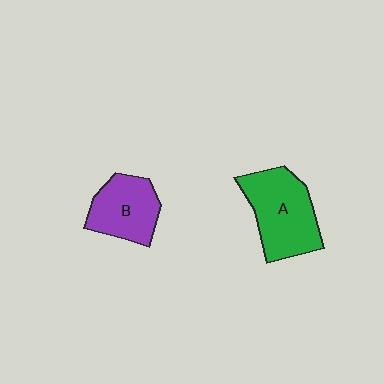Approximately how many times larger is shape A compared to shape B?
Approximately 1.3 times.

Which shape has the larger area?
Shape A (green).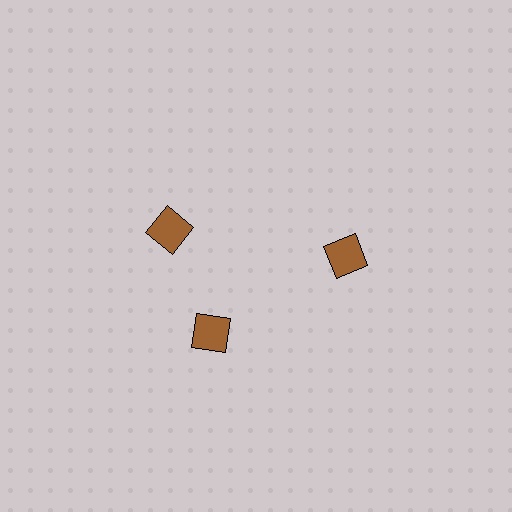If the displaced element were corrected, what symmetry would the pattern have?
It would have 3-fold rotational symmetry — the pattern would map onto itself every 120 degrees.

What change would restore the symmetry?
The symmetry would be restored by rotating it back into even spacing with its neighbors so that all 3 diamonds sit at equal angles and equal distance from the center.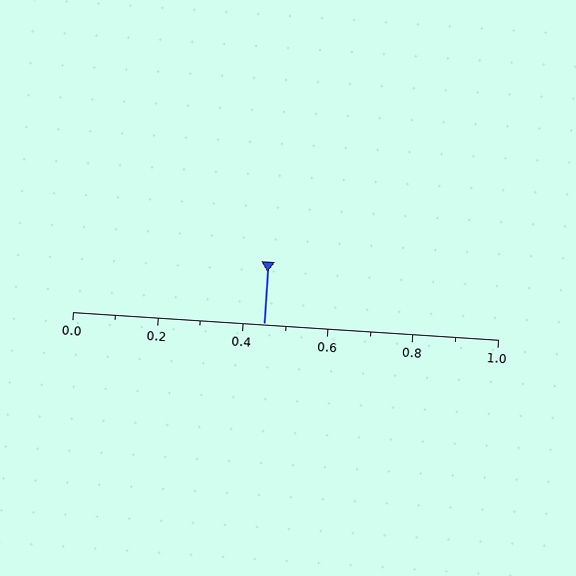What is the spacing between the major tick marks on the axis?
The major ticks are spaced 0.2 apart.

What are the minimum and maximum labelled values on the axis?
The axis runs from 0.0 to 1.0.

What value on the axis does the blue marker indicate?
The marker indicates approximately 0.45.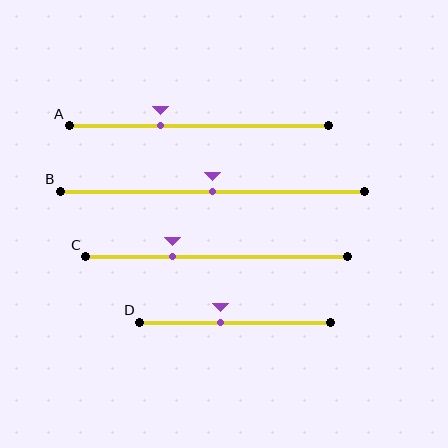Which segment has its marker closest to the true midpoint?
Segment B has its marker closest to the true midpoint.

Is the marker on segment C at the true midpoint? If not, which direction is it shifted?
No, the marker on segment C is shifted to the left by about 17% of the segment length.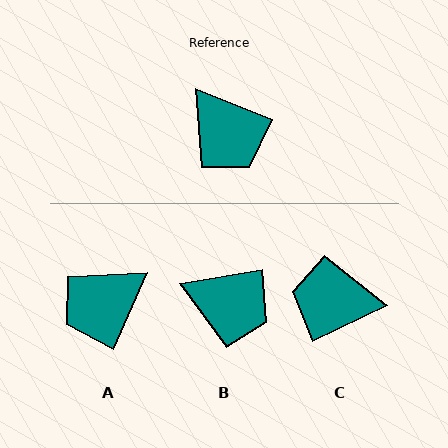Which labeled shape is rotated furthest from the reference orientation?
C, about 132 degrees away.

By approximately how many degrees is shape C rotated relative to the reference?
Approximately 132 degrees clockwise.